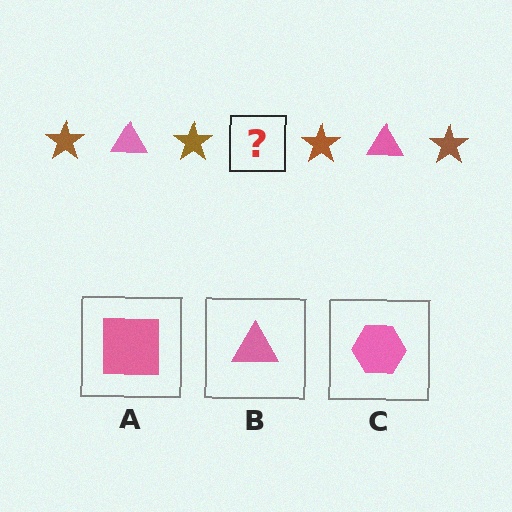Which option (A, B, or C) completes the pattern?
B.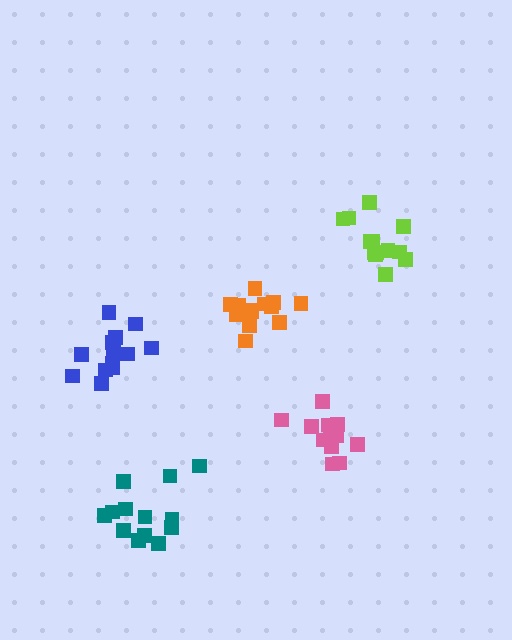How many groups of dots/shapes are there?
There are 5 groups.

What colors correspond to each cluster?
The clusters are colored: lime, blue, pink, orange, teal.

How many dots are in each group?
Group 1: 13 dots, Group 2: 13 dots, Group 3: 13 dots, Group 4: 13 dots, Group 5: 13 dots (65 total).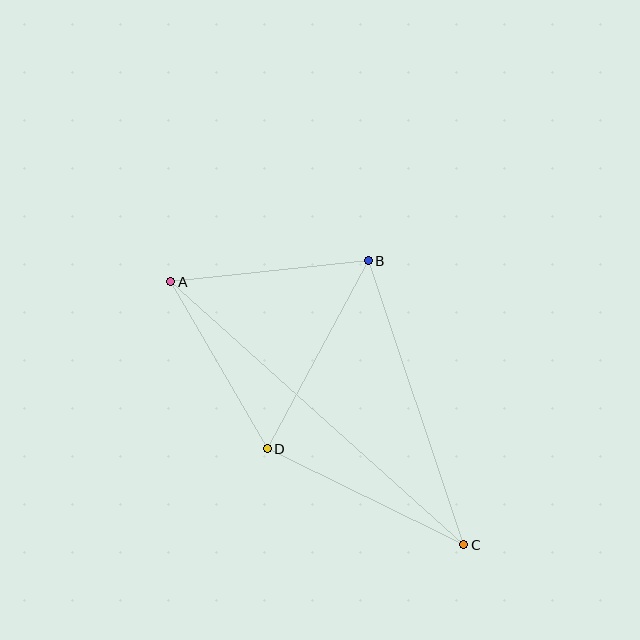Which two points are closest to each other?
Points A and D are closest to each other.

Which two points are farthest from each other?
Points A and C are farthest from each other.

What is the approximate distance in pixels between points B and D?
The distance between B and D is approximately 213 pixels.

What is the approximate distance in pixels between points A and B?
The distance between A and B is approximately 198 pixels.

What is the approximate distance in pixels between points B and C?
The distance between B and C is approximately 299 pixels.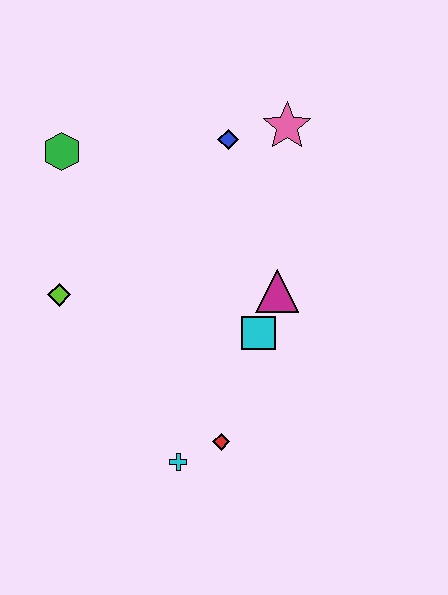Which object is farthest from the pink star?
The cyan cross is farthest from the pink star.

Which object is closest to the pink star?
The blue diamond is closest to the pink star.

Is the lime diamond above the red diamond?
Yes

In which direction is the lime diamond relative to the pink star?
The lime diamond is to the left of the pink star.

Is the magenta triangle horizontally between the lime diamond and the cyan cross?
No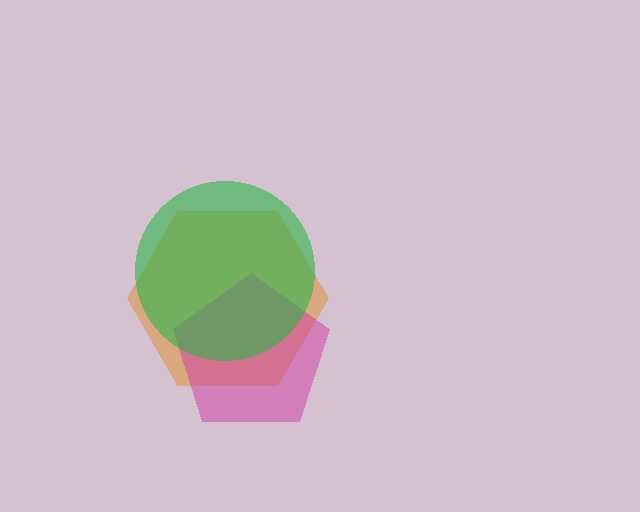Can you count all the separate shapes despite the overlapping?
Yes, there are 3 separate shapes.